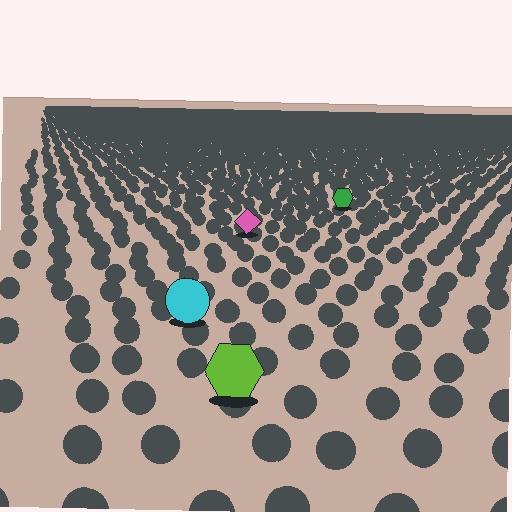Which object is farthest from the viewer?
The green hexagon is farthest from the viewer. It appears smaller and the ground texture around it is denser.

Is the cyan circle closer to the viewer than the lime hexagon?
No. The lime hexagon is closer — you can tell from the texture gradient: the ground texture is coarser near it.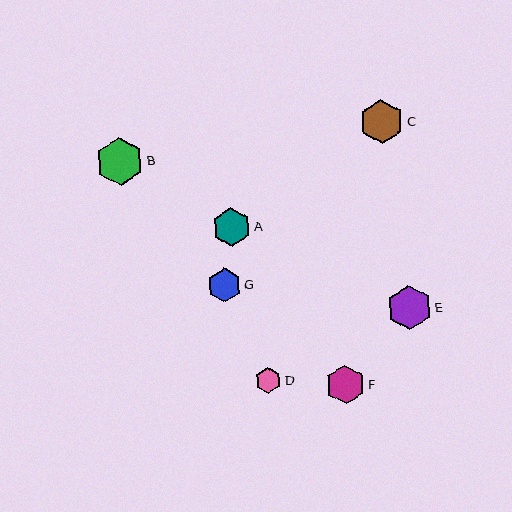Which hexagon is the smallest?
Hexagon D is the smallest with a size of approximately 26 pixels.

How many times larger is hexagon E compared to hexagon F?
Hexagon E is approximately 1.2 times the size of hexagon F.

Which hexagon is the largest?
Hexagon B is the largest with a size of approximately 48 pixels.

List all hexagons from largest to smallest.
From largest to smallest: B, E, C, A, F, G, D.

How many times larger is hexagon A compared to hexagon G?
Hexagon A is approximately 1.1 times the size of hexagon G.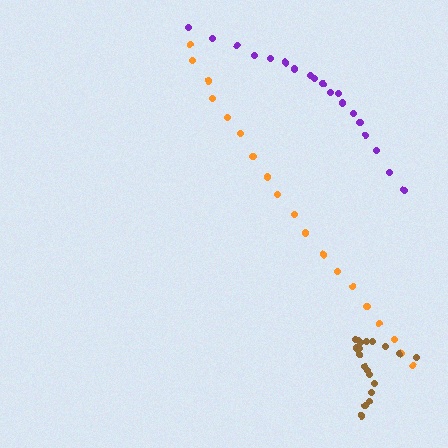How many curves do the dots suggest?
There are 3 distinct paths.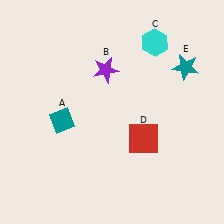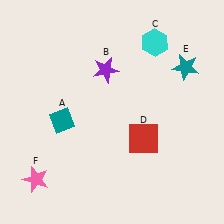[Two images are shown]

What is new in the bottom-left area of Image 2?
A pink star (F) was added in the bottom-left area of Image 2.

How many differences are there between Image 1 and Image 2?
There is 1 difference between the two images.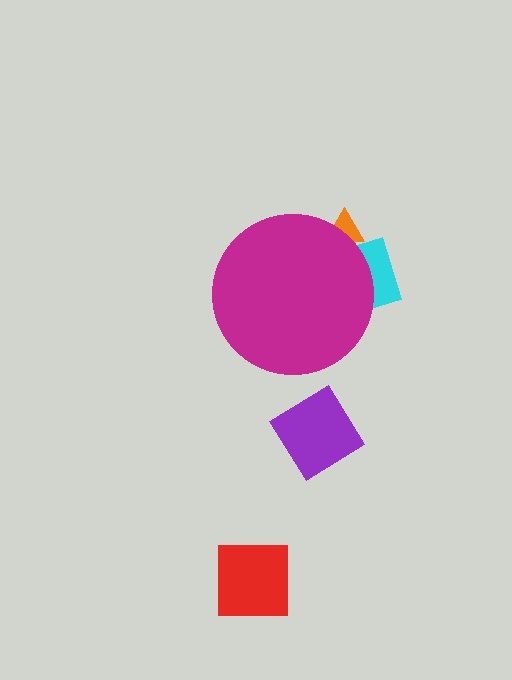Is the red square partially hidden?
No, the red square is fully visible.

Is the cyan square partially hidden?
Yes, the cyan square is partially hidden behind the magenta circle.